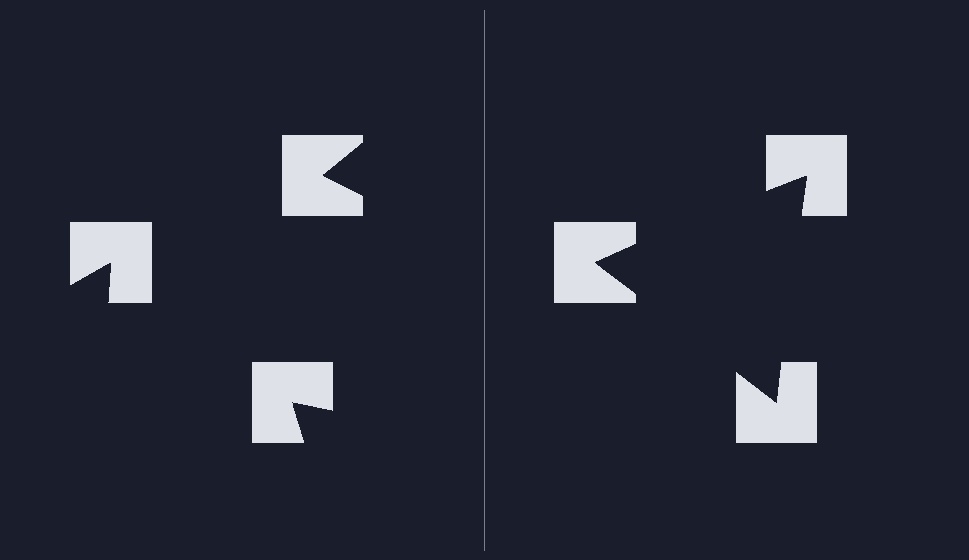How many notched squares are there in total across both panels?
6 — 3 on each side.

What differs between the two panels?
The notched squares are positioned identically on both sides; only the wedge orientations differ. On the right they align to a triangle; on the left they are misaligned.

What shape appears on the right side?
An illusory triangle.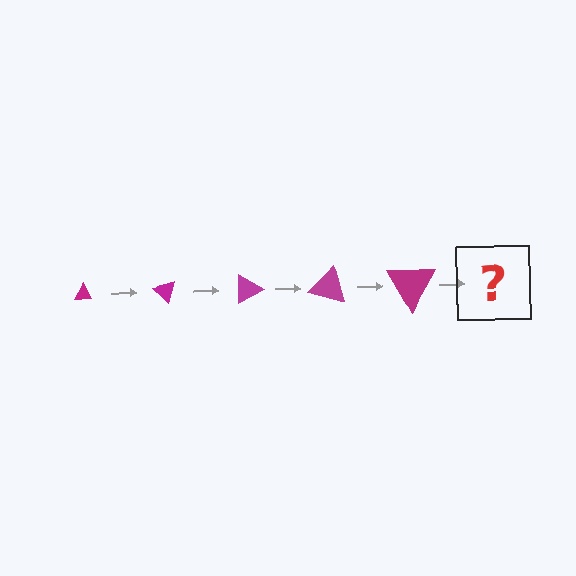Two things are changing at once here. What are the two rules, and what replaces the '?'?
The two rules are that the triangle grows larger each step and it rotates 45 degrees each step. The '?' should be a triangle, larger than the previous one and rotated 225 degrees from the start.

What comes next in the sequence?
The next element should be a triangle, larger than the previous one and rotated 225 degrees from the start.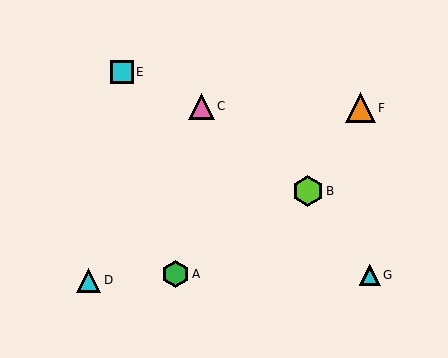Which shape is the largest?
The lime hexagon (labeled B) is the largest.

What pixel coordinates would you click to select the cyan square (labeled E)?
Click at (122, 72) to select the cyan square E.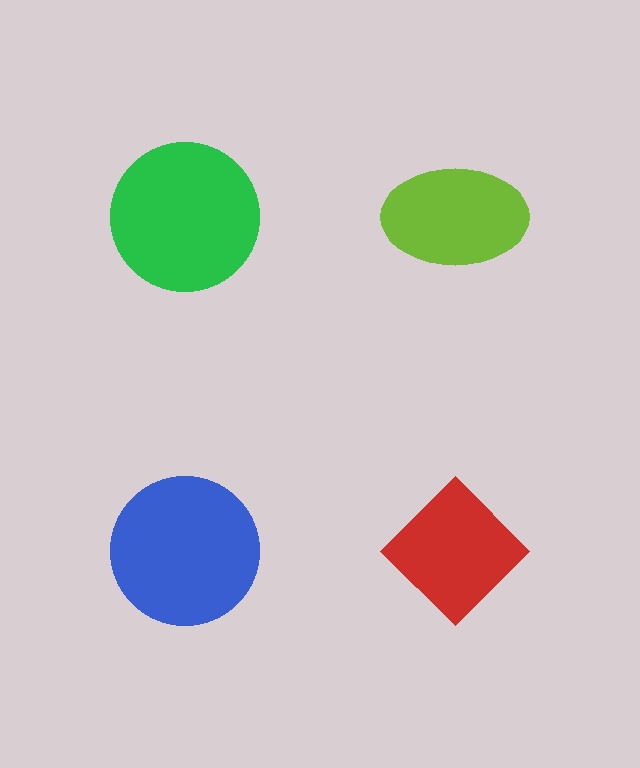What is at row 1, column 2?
A lime ellipse.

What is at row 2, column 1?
A blue circle.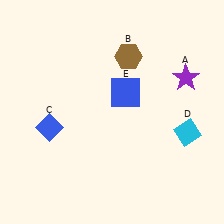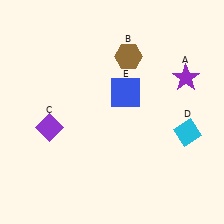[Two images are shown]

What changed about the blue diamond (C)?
In Image 1, C is blue. In Image 2, it changed to purple.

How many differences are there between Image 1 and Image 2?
There is 1 difference between the two images.